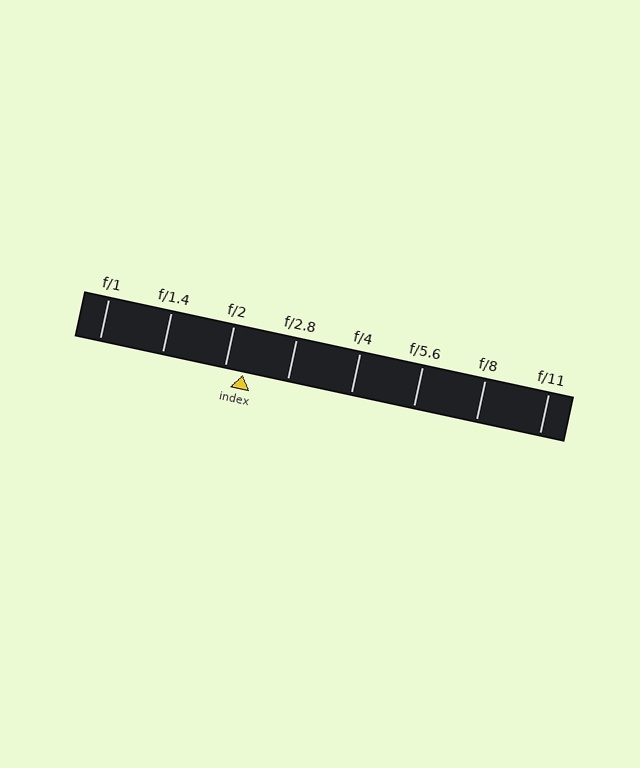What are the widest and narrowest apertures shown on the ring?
The widest aperture shown is f/1 and the narrowest is f/11.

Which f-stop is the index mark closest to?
The index mark is closest to f/2.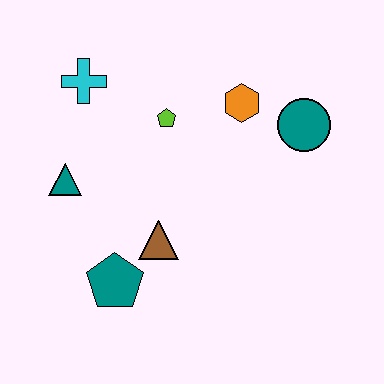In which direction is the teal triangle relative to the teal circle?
The teal triangle is to the left of the teal circle.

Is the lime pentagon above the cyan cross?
No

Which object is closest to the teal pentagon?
The brown triangle is closest to the teal pentagon.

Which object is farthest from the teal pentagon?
The teal circle is farthest from the teal pentagon.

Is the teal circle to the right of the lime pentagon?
Yes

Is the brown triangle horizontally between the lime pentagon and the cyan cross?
Yes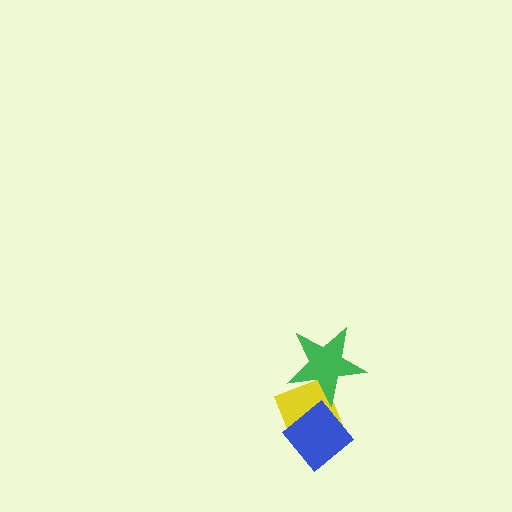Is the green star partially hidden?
No, no other shape covers it.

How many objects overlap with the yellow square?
2 objects overlap with the yellow square.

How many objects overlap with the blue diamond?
1 object overlaps with the blue diamond.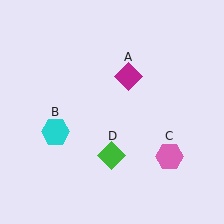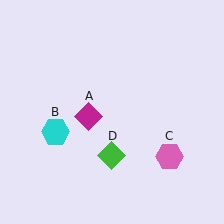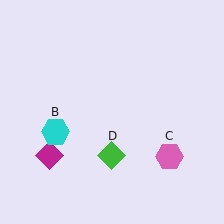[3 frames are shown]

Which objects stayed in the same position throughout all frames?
Cyan hexagon (object B) and pink hexagon (object C) and green diamond (object D) remained stationary.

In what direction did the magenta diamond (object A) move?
The magenta diamond (object A) moved down and to the left.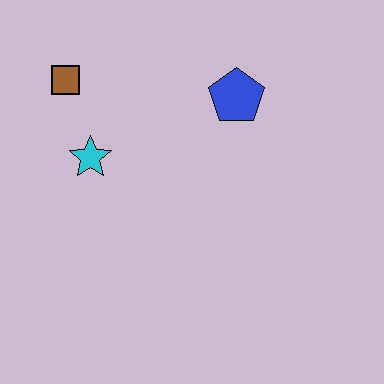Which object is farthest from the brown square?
The blue pentagon is farthest from the brown square.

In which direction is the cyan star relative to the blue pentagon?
The cyan star is to the left of the blue pentagon.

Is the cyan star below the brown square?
Yes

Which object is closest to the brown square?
The cyan star is closest to the brown square.